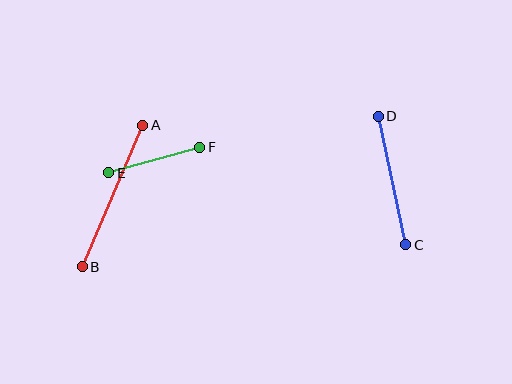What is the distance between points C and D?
The distance is approximately 132 pixels.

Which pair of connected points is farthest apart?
Points A and B are farthest apart.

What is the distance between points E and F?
The distance is approximately 94 pixels.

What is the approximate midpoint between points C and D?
The midpoint is at approximately (392, 180) pixels.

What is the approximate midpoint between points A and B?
The midpoint is at approximately (112, 196) pixels.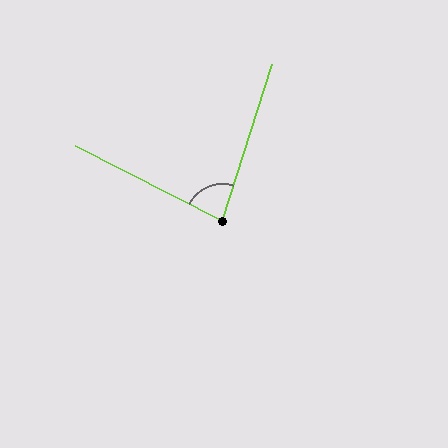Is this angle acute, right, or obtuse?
It is acute.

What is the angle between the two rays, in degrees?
Approximately 81 degrees.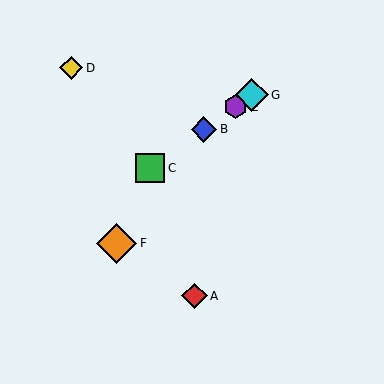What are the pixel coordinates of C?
Object C is at (150, 168).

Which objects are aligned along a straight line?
Objects B, C, E, G are aligned along a straight line.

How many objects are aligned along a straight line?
4 objects (B, C, E, G) are aligned along a straight line.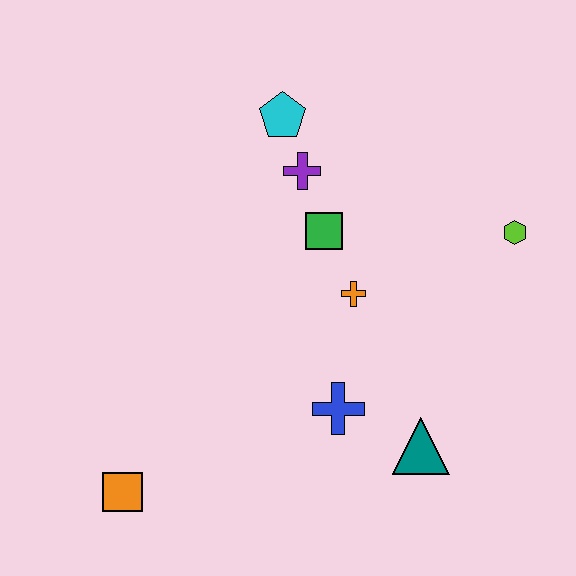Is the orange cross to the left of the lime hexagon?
Yes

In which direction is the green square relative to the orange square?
The green square is above the orange square.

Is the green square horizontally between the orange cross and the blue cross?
No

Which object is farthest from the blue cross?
The cyan pentagon is farthest from the blue cross.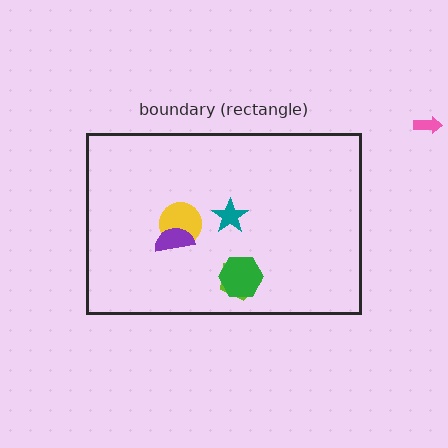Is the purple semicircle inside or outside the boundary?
Inside.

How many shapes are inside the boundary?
5 inside, 1 outside.